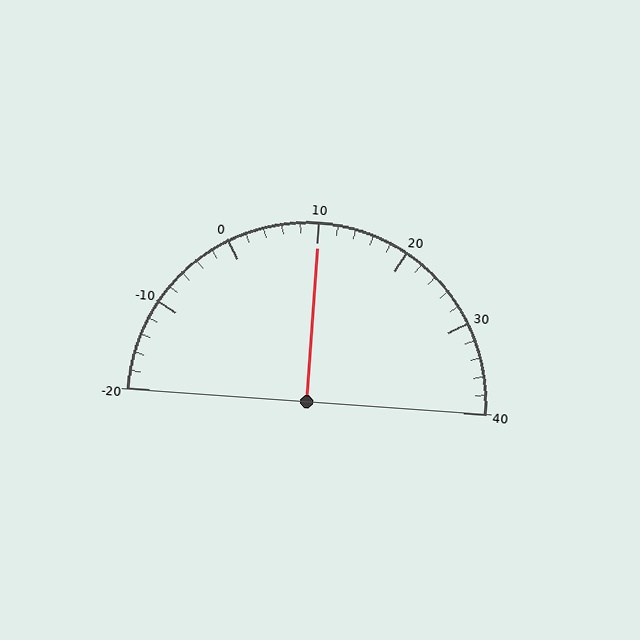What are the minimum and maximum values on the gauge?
The gauge ranges from -20 to 40.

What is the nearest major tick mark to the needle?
The nearest major tick mark is 10.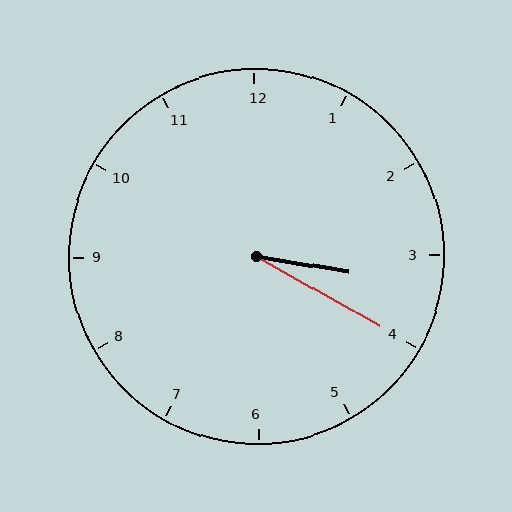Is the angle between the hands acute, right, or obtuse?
It is acute.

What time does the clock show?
3:20.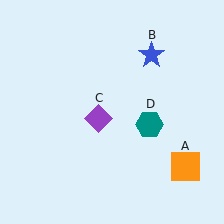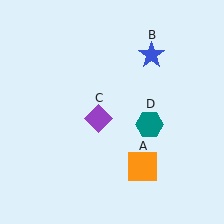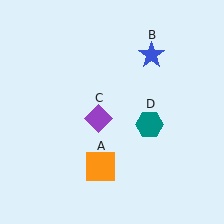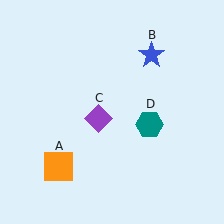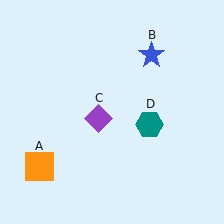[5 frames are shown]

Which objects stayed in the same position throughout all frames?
Blue star (object B) and purple diamond (object C) and teal hexagon (object D) remained stationary.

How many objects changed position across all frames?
1 object changed position: orange square (object A).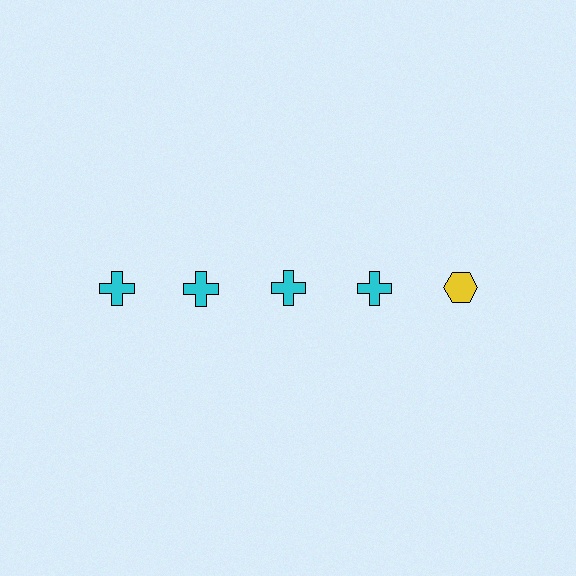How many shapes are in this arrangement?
There are 5 shapes arranged in a grid pattern.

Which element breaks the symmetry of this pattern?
The yellow hexagon in the top row, rightmost column breaks the symmetry. All other shapes are cyan crosses.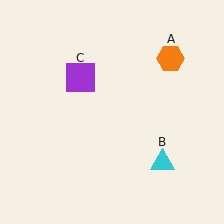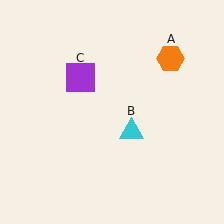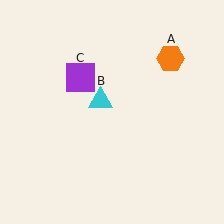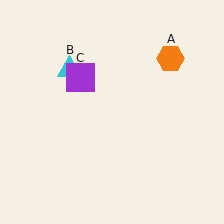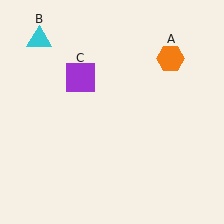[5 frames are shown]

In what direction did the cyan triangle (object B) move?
The cyan triangle (object B) moved up and to the left.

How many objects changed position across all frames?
1 object changed position: cyan triangle (object B).